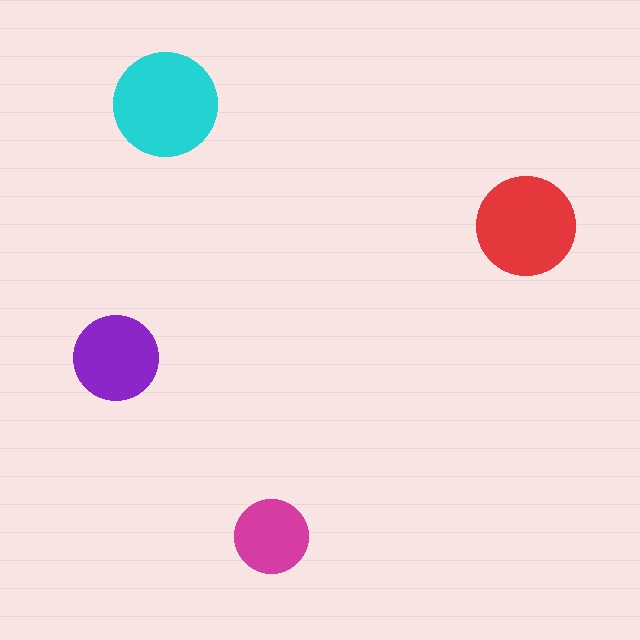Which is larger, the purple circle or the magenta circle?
The purple one.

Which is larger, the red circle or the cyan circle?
The cyan one.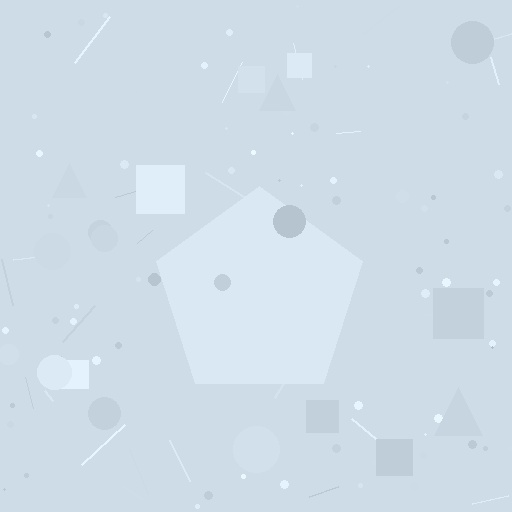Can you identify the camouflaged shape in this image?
The camouflaged shape is a pentagon.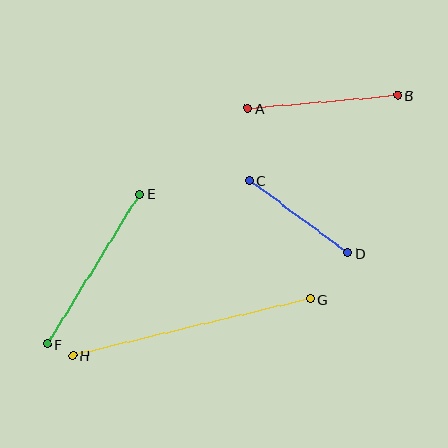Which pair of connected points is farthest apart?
Points G and H are farthest apart.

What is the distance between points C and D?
The distance is approximately 122 pixels.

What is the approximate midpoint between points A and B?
The midpoint is at approximately (323, 102) pixels.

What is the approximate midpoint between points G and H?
The midpoint is at approximately (191, 327) pixels.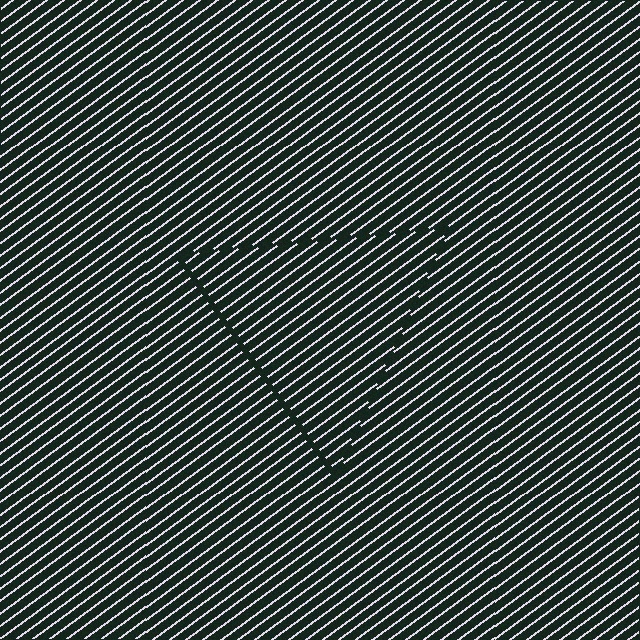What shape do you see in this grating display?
An illusory triangle. The interior of the shape contains the same grating, shifted by half a period — the contour is defined by the phase discontinuity where line-ends from the inner and outer gratings abut.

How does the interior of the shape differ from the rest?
The interior of the shape contains the same grating, shifted by half a period — the contour is defined by the phase discontinuity where line-ends from the inner and outer gratings abut.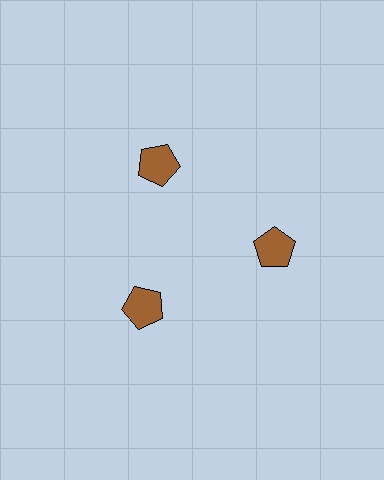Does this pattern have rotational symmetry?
Yes, this pattern has 3-fold rotational symmetry. It looks the same after rotating 120 degrees around the center.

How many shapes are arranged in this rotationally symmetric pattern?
There are 3 shapes, arranged in 3 groups of 1.